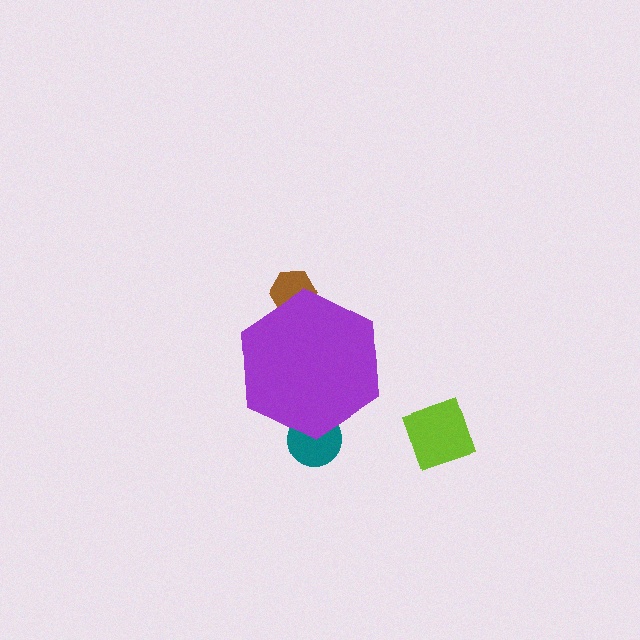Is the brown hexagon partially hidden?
Yes, the brown hexagon is partially hidden behind the purple hexagon.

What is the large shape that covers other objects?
A purple hexagon.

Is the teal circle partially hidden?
Yes, the teal circle is partially hidden behind the purple hexagon.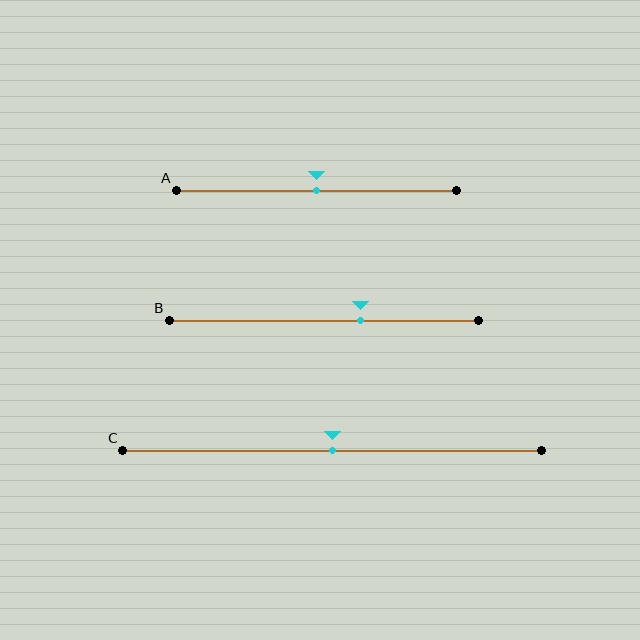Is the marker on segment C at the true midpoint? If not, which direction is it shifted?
Yes, the marker on segment C is at the true midpoint.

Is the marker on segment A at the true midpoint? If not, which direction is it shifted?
Yes, the marker on segment A is at the true midpoint.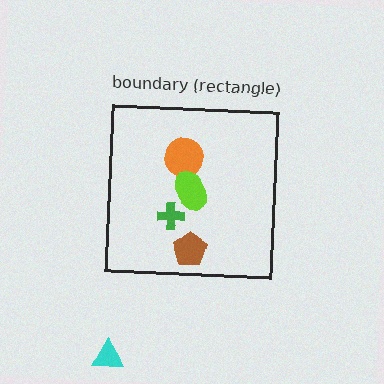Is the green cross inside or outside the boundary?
Inside.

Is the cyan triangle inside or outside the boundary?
Outside.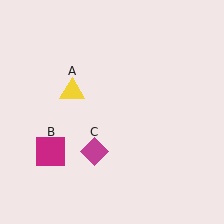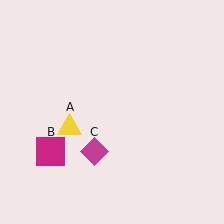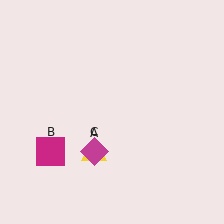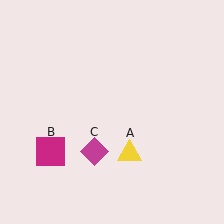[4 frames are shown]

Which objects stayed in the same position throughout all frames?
Magenta square (object B) and magenta diamond (object C) remained stationary.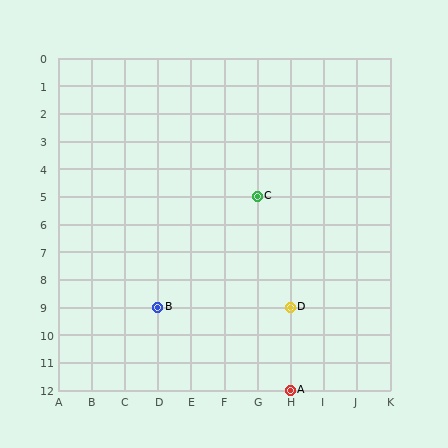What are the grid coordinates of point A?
Point A is at grid coordinates (H, 12).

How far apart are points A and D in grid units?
Points A and D are 3 rows apart.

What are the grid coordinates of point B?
Point B is at grid coordinates (D, 9).